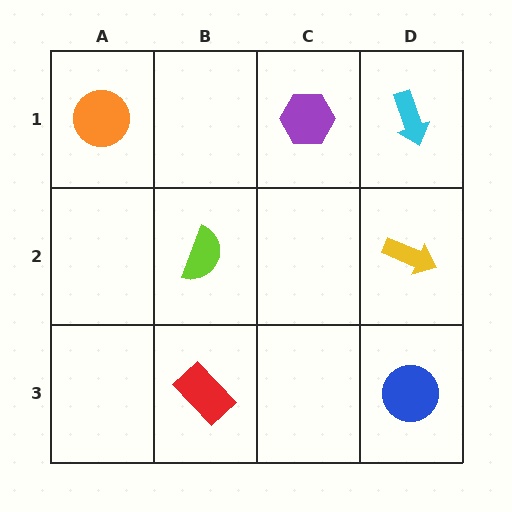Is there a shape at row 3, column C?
No, that cell is empty.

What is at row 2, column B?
A lime semicircle.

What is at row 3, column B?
A red rectangle.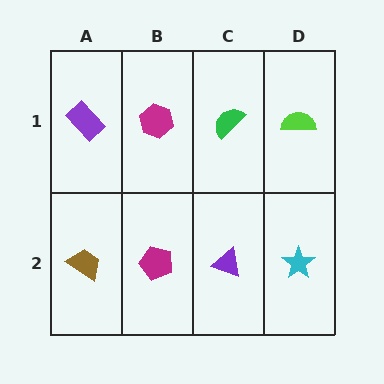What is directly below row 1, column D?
A cyan star.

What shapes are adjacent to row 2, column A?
A purple rectangle (row 1, column A), a magenta pentagon (row 2, column B).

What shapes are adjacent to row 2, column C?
A green semicircle (row 1, column C), a magenta pentagon (row 2, column B), a cyan star (row 2, column D).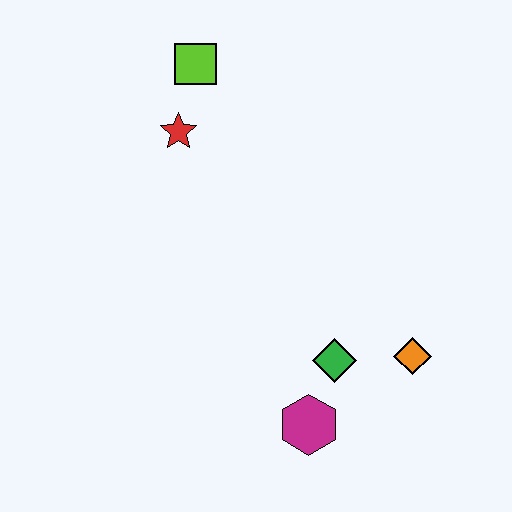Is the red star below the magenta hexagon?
No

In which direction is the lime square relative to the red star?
The lime square is above the red star.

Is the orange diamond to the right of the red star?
Yes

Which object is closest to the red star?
The lime square is closest to the red star.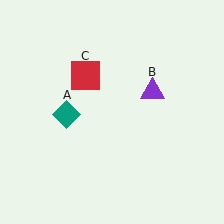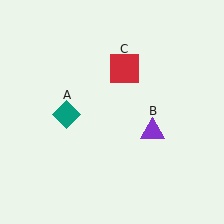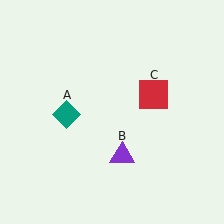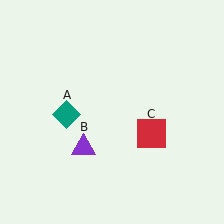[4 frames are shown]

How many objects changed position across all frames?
2 objects changed position: purple triangle (object B), red square (object C).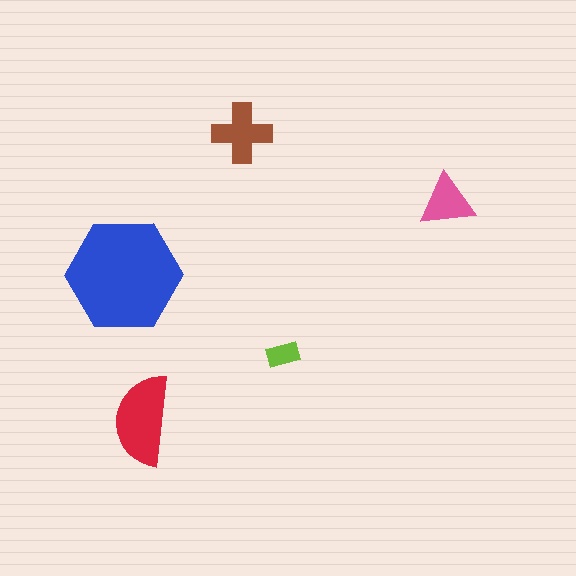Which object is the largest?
The blue hexagon.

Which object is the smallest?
The lime rectangle.